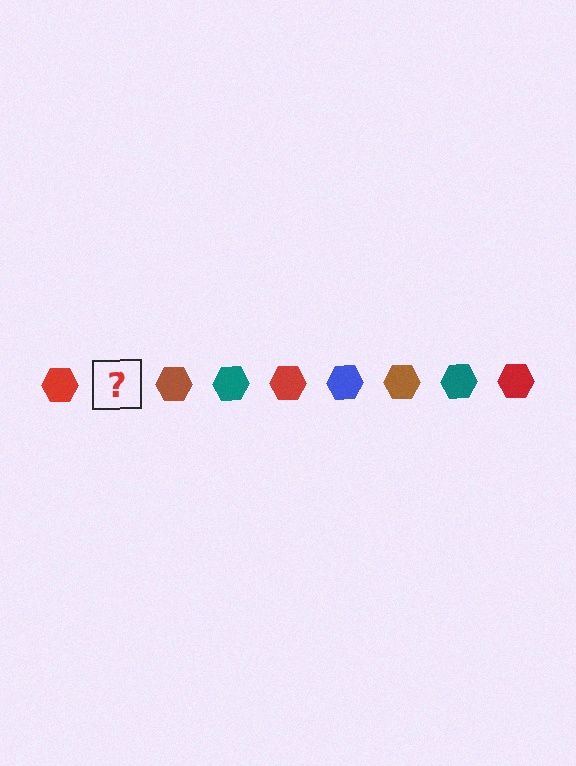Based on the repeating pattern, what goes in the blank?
The blank should be a blue hexagon.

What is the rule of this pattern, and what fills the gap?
The rule is that the pattern cycles through red, blue, brown, teal hexagons. The gap should be filled with a blue hexagon.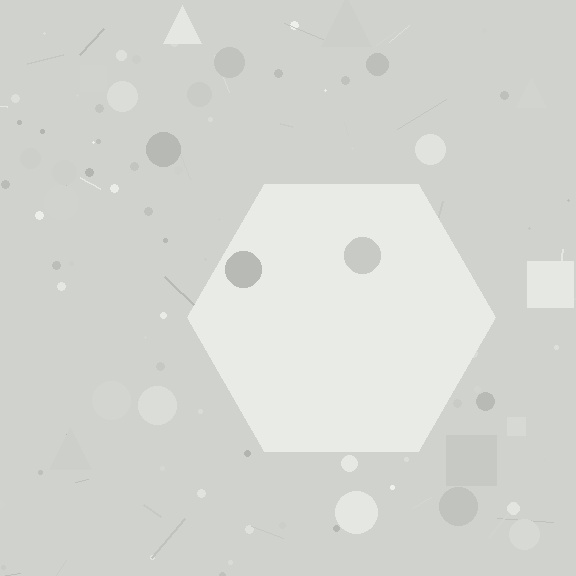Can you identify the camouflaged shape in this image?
The camouflaged shape is a hexagon.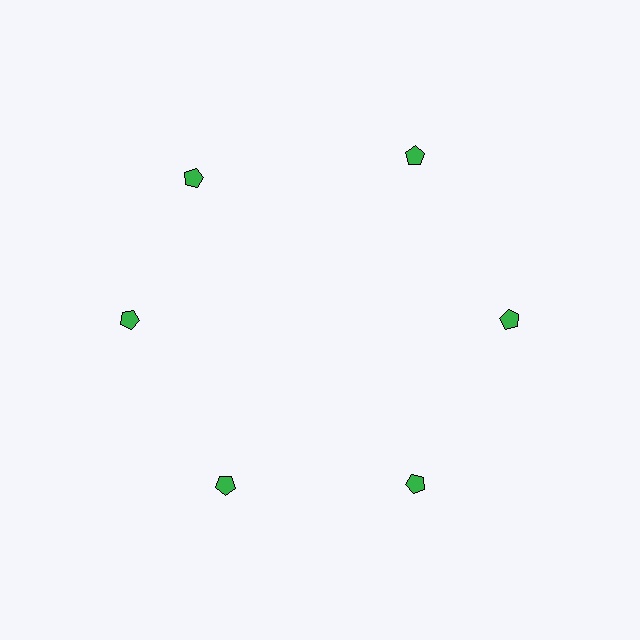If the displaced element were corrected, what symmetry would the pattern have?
It would have 6-fold rotational symmetry — the pattern would map onto itself every 60 degrees.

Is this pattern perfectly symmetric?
No. The 6 green pentagons are arranged in a ring, but one element near the 11 o'clock position is rotated out of alignment along the ring, breaking the 6-fold rotational symmetry.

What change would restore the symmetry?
The symmetry would be restored by rotating it back into even spacing with its neighbors so that all 6 pentagons sit at equal angles and equal distance from the center.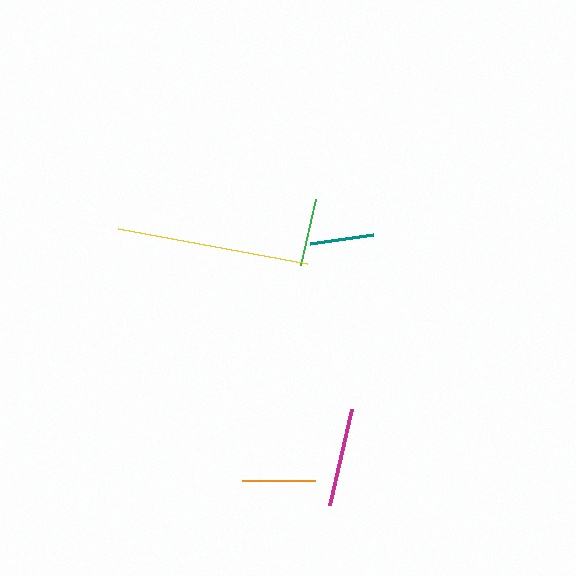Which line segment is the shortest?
The teal line is the shortest at approximately 64 pixels.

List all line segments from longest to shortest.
From longest to shortest: yellow, magenta, orange, green, teal.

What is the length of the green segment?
The green segment is approximately 68 pixels long.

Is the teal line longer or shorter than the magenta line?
The magenta line is longer than the teal line.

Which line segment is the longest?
The yellow line is the longest at approximately 191 pixels.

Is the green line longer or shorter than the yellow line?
The yellow line is longer than the green line.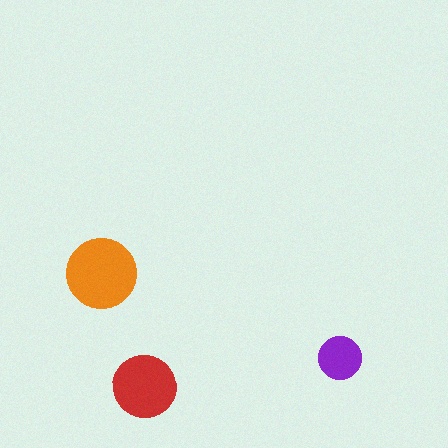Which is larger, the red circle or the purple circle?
The red one.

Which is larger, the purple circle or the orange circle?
The orange one.